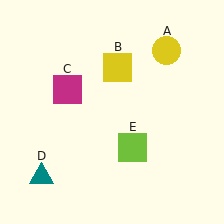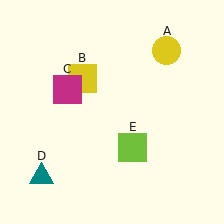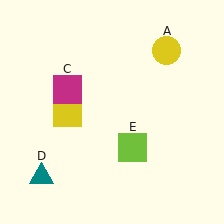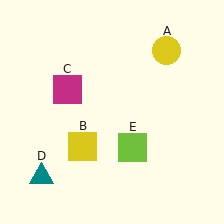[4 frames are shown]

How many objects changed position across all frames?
1 object changed position: yellow square (object B).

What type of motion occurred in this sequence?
The yellow square (object B) rotated counterclockwise around the center of the scene.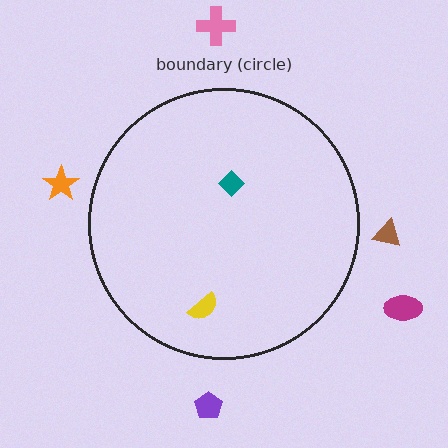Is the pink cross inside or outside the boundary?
Outside.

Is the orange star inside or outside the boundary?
Outside.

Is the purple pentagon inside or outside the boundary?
Outside.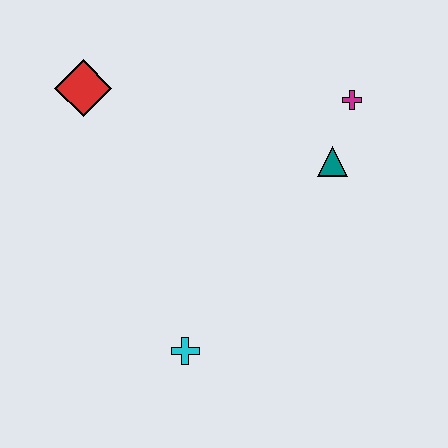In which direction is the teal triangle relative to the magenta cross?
The teal triangle is below the magenta cross.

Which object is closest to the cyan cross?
The teal triangle is closest to the cyan cross.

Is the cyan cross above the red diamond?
No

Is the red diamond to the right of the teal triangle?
No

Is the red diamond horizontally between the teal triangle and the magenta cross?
No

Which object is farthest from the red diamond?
The cyan cross is farthest from the red diamond.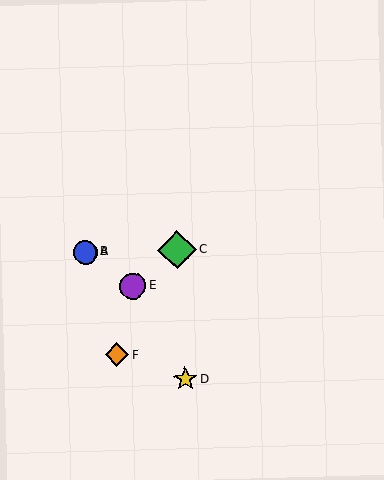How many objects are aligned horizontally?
3 objects (A, B, C) are aligned horizontally.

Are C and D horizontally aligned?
No, C is at y≈250 and D is at y≈379.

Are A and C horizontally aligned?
Yes, both are at y≈252.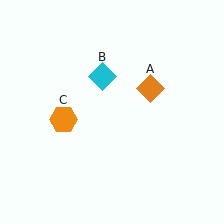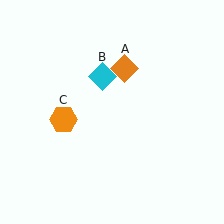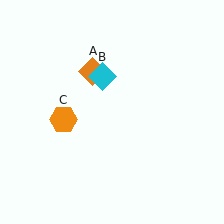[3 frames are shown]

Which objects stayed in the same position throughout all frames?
Cyan diamond (object B) and orange hexagon (object C) remained stationary.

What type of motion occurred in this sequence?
The orange diamond (object A) rotated counterclockwise around the center of the scene.